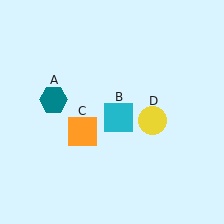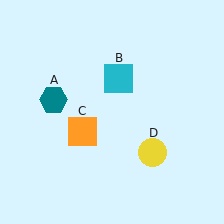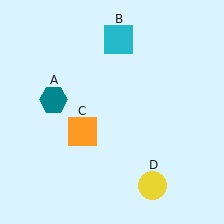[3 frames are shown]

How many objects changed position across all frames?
2 objects changed position: cyan square (object B), yellow circle (object D).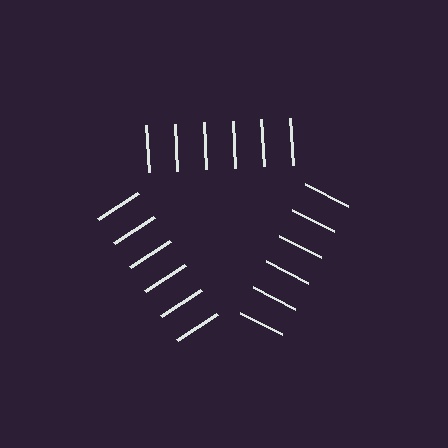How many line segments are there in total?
18 — 6 along each of the 3 edges.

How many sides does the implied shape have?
3 sides — the line-ends trace a triangle.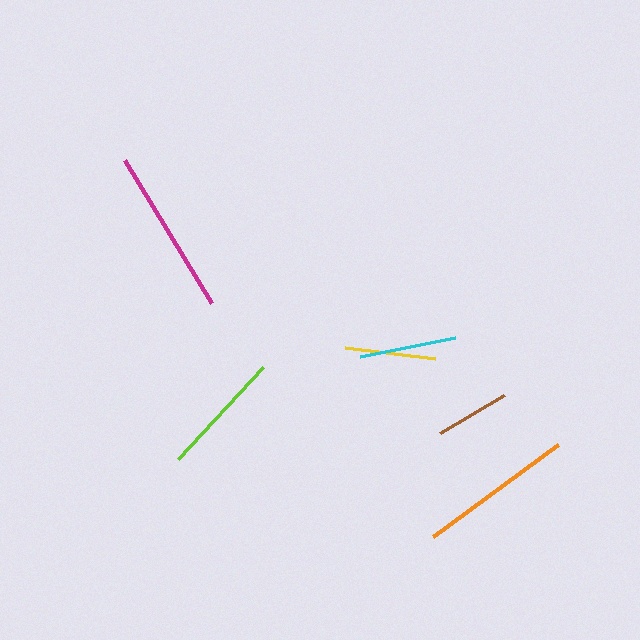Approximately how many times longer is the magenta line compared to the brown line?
The magenta line is approximately 2.2 times the length of the brown line.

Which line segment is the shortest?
The brown line is the shortest at approximately 75 pixels.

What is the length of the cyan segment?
The cyan segment is approximately 97 pixels long.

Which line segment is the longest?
The magenta line is the longest at approximately 167 pixels.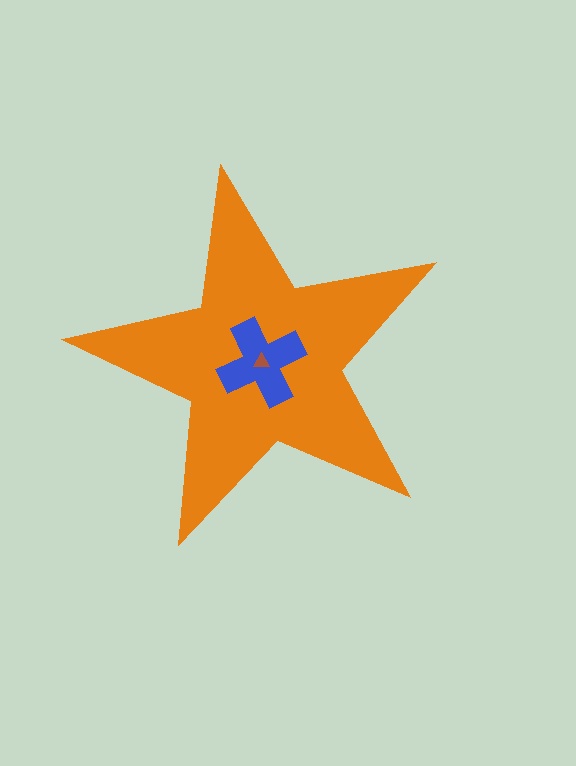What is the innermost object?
The brown triangle.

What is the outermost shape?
The orange star.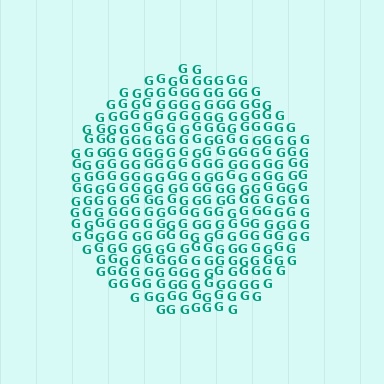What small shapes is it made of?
It is made of small letter G's.